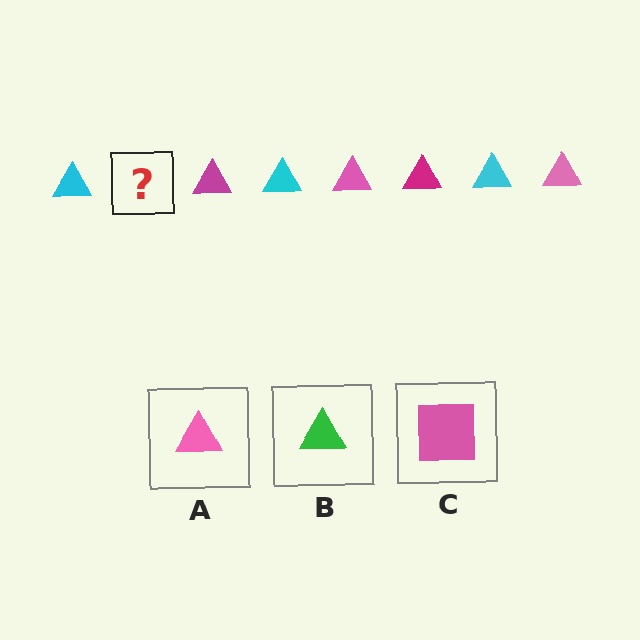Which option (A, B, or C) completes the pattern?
A.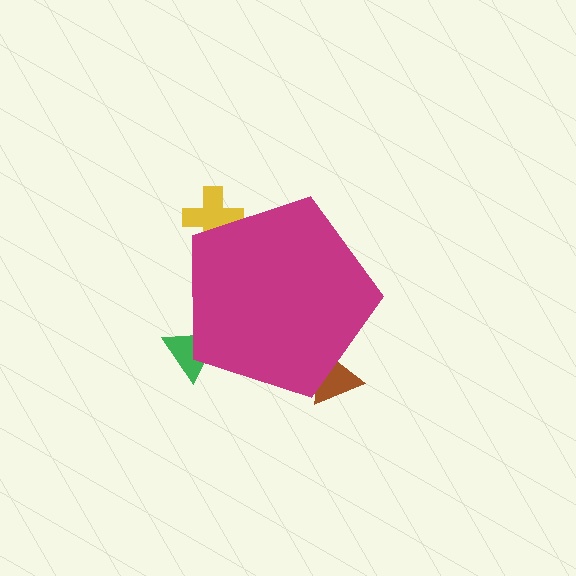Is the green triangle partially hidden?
Yes, the green triangle is partially hidden behind the magenta pentagon.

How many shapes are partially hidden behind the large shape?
3 shapes are partially hidden.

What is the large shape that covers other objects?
A magenta pentagon.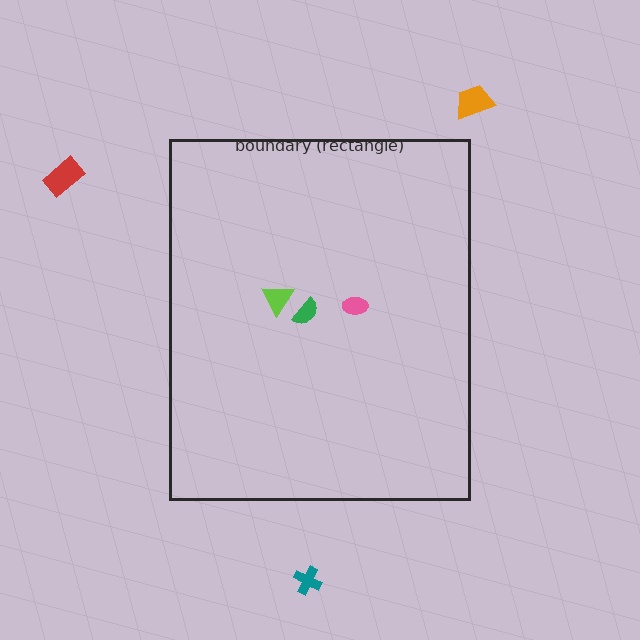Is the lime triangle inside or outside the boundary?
Inside.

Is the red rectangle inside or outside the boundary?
Outside.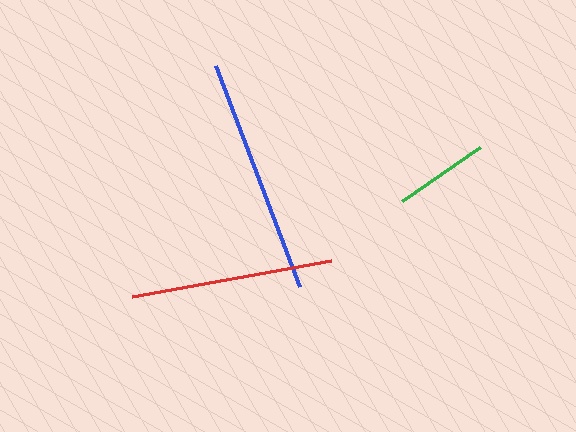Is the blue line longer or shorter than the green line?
The blue line is longer than the green line.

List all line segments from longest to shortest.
From longest to shortest: blue, red, green.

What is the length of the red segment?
The red segment is approximately 203 pixels long.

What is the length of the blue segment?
The blue segment is approximately 237 pixels long.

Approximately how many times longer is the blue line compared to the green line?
The blue line is approximately 2.5 times the length of the green line.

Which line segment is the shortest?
The green line is the shortest at approximately 95 pixels.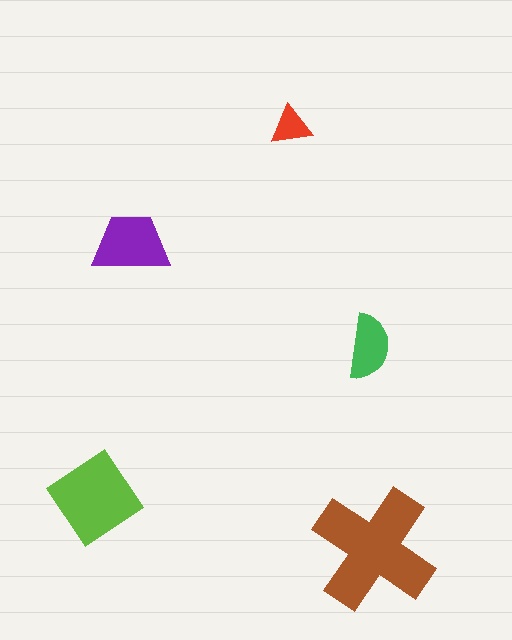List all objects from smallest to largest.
The red triangle, the green semicircle, the purple trapezoid, the lime diamond, the brown cross.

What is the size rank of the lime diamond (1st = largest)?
2nd.